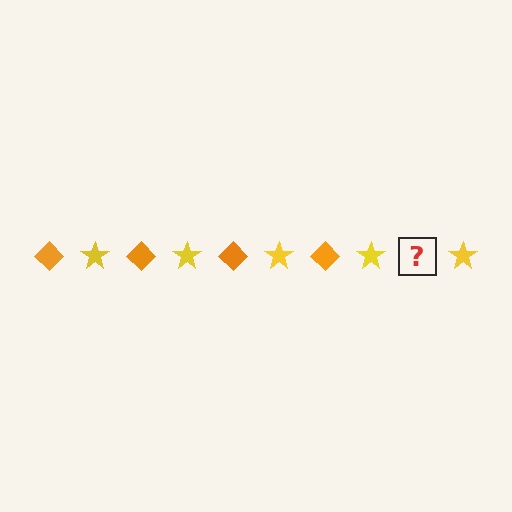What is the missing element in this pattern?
The missing element is an orange diamond.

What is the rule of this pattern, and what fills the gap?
The rule is that the pattern alternates between orange diamond and yellow star. The gap should be filled with an orange diamond.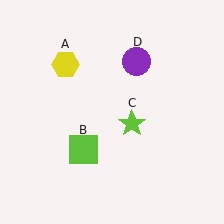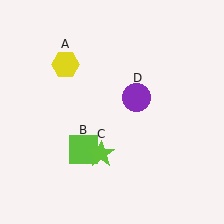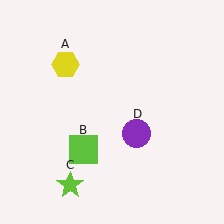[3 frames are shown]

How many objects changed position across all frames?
2 objects changed position: lime star (object C), purple circle (object D).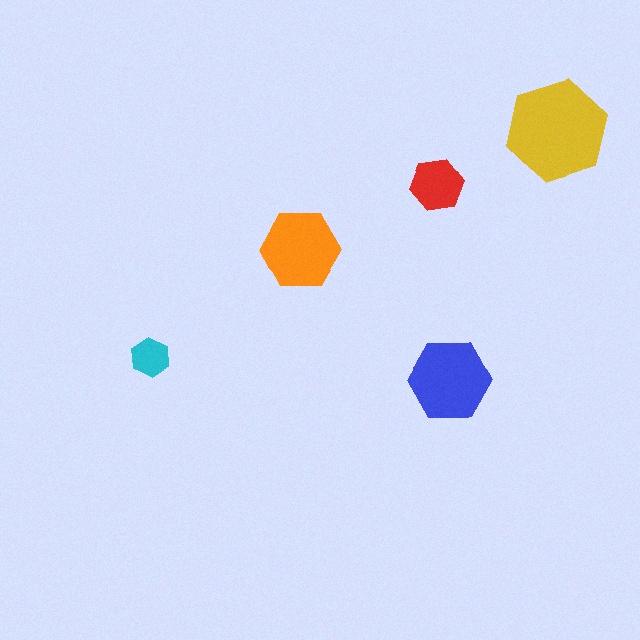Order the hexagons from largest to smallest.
the yellow one, the blue one, the orange one, the red one, the cyan one.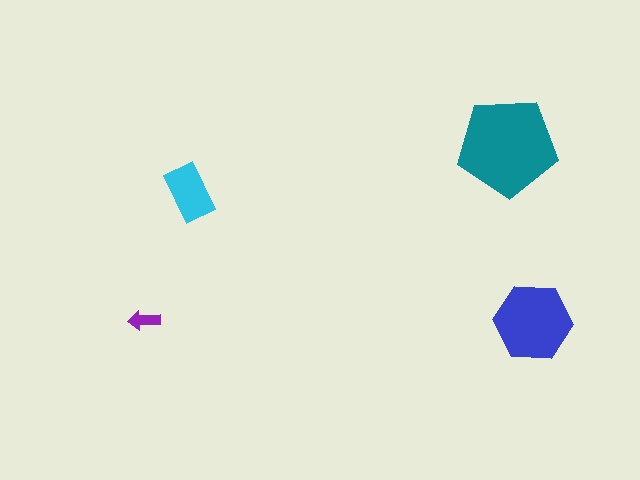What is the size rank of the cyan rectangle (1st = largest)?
3rd.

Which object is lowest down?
The blue hexagon is bottommost.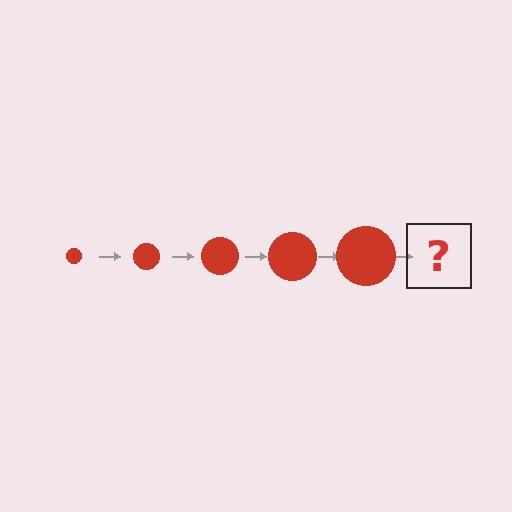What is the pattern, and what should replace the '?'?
The pattern is that the circle gets progressively larger each step. The '?' should be a red circle, larger than the previous one.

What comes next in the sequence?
The next element should be a red circle, larger than the previous one.